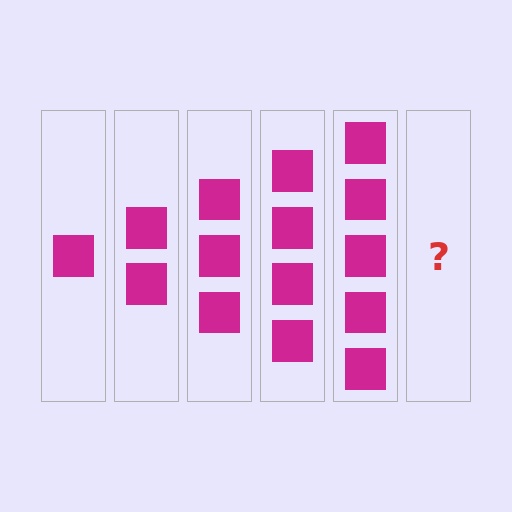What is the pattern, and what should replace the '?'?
The pattern is that each step adds one more square. The '?' should be 6 squares.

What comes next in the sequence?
The next element should be 6 squares.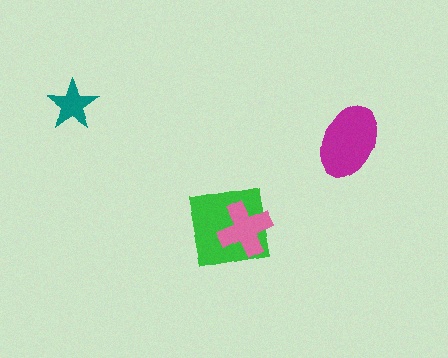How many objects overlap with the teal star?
0 objects overlap with the teal star.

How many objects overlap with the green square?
1 object overlaps with the green square.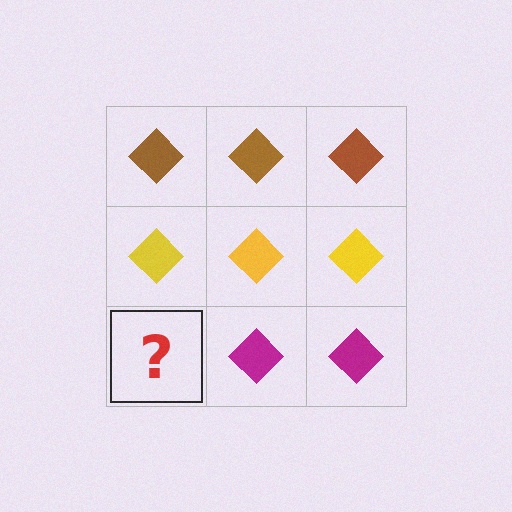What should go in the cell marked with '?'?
The missing cell should contain a magenta diamond.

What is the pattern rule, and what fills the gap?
The rule is that each row has a consistent color. The gap should be filled with a magenta diamond.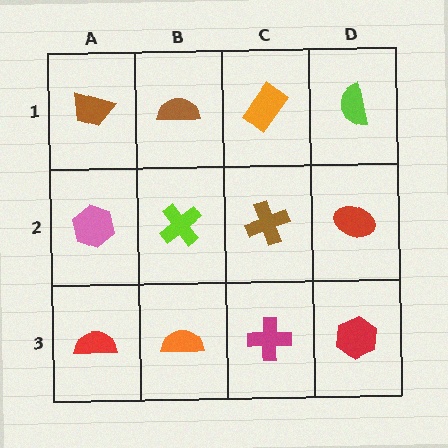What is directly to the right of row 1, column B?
An orange rectangle.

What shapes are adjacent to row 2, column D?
A lime semicircle (row 1, column D), a red hexagon (row 3, column D), a brown cross (row 2, column C).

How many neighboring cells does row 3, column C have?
3.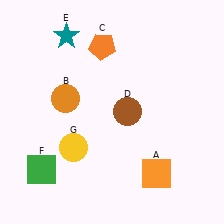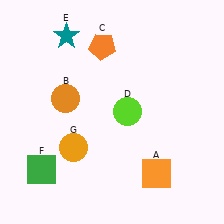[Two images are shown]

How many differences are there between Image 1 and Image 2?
There are 2 differences between the two images.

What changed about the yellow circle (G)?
In Image 1, G is yellow. In Image 2, it changed to orange.